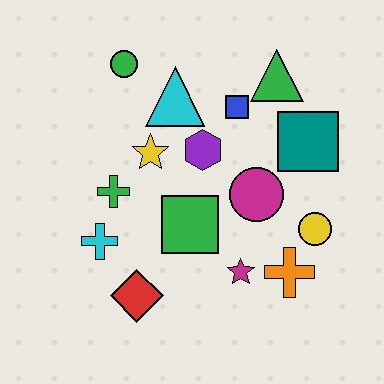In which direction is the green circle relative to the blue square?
The green circle is to the left of the blue square.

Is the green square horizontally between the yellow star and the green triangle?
Yes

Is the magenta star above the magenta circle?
No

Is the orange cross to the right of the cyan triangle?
Yes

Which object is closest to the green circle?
The cyan triangle is closest to the green circle.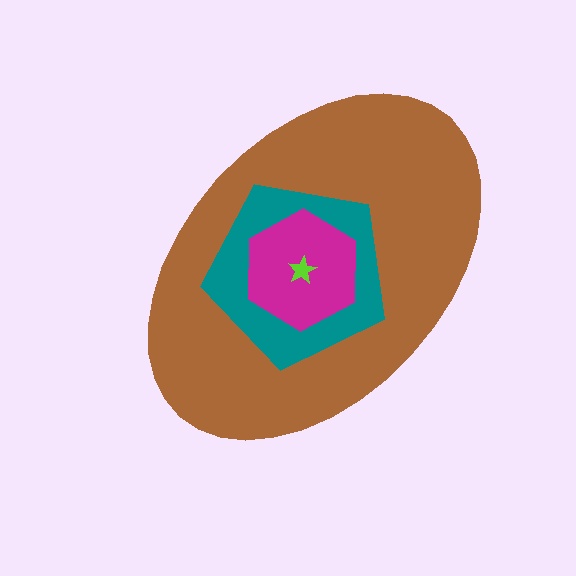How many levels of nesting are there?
4.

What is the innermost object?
The lime star.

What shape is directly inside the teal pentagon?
The magenta hexagon.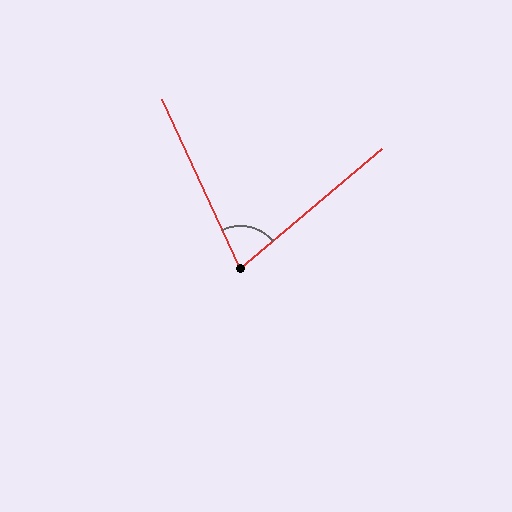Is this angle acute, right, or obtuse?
It is acute.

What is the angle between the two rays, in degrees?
Approximately 75 degrees.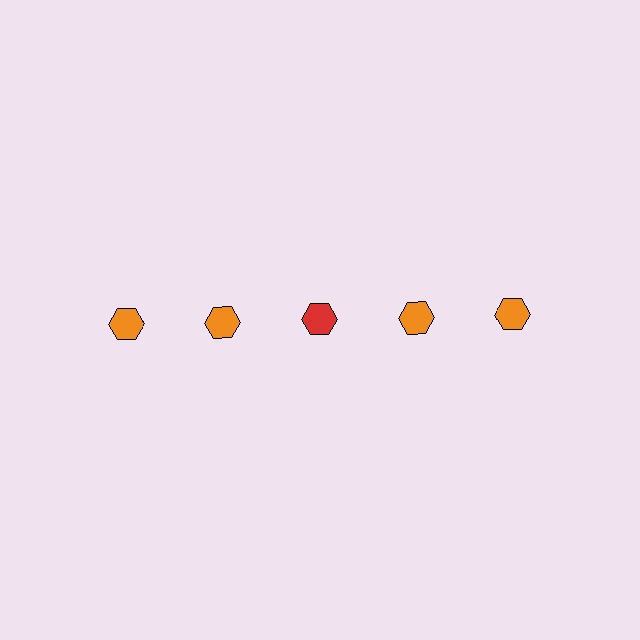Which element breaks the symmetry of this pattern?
The red hexagon in the top row, center column breaks the symmetry. All other shapes are orange hexagons.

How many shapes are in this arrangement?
There are 5 shapes arranged in a grid pattern.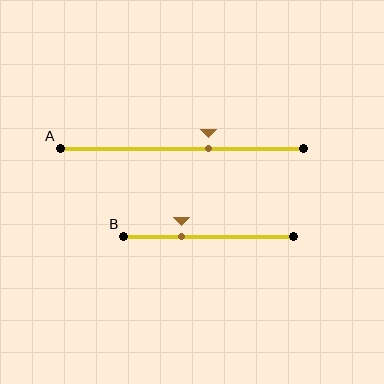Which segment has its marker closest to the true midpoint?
Segment A has its marker closest to the true midpoint.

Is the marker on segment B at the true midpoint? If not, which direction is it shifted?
No, the marker on segment B is shifted to the left by about 16% of the segment length.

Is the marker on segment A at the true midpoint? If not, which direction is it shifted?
No, the marker on segment A is shifted to the right by about 11% of the segment length.